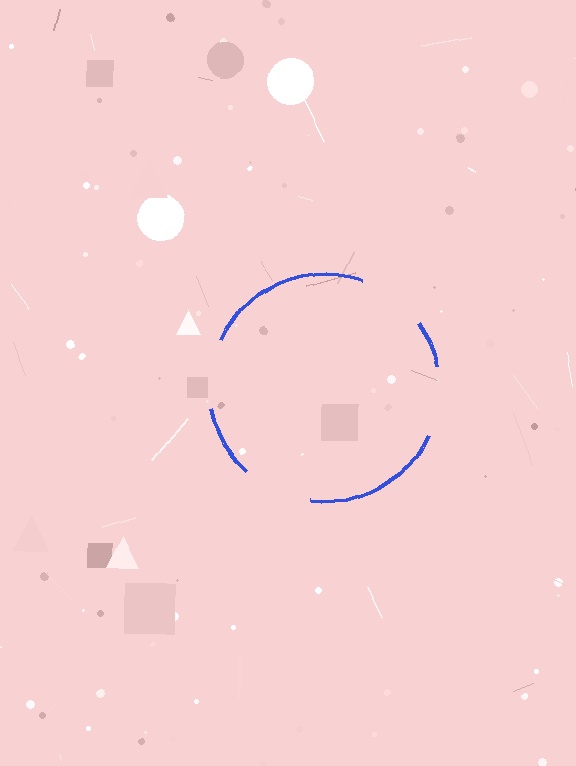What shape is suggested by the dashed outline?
The dashed outline suggests a circle.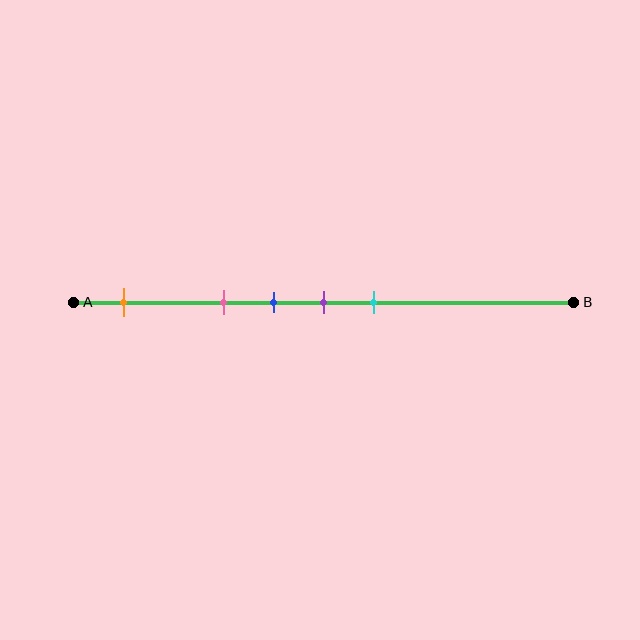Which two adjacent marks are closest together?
The blue and purple marks are the closest adjacent pair.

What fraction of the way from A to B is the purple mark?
The purple mark is approximately 50% (0.5) of the way from A to B.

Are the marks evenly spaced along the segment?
No, the marks are not evenly spaced.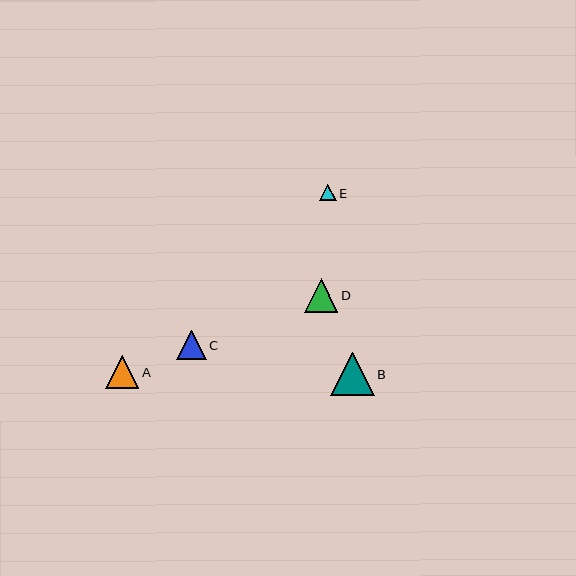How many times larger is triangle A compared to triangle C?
Triangle A is approximately 1.1 times the size of triangle C.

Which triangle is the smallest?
Triangle E is the smallest with a size of approximately 17 pixels.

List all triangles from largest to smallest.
From largest to smallest: B, D, A, C, E.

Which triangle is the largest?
Triangle B is the largest with a size of approximately 43 pixels.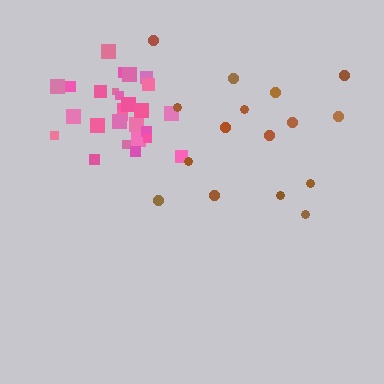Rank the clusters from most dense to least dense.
pink, brown.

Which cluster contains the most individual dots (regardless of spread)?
Pink (29).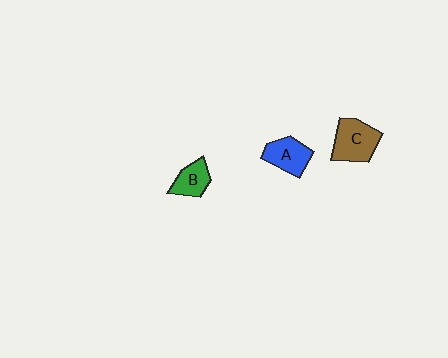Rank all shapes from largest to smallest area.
From largest to smallest: C (brown), A (blue), B (green).